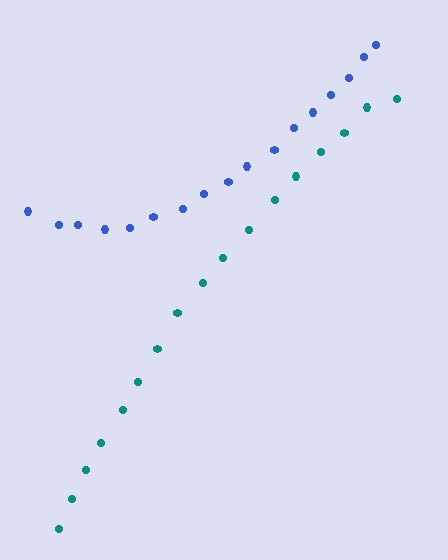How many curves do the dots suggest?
There are 2 distinct paths.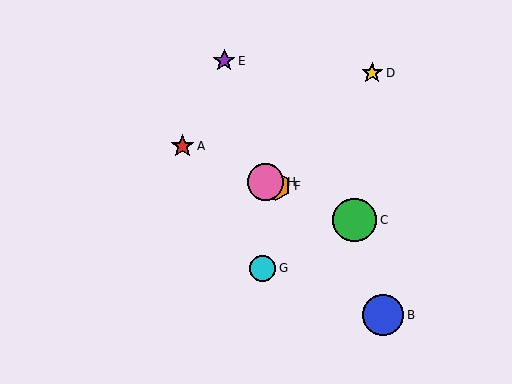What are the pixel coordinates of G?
Object G is at (263, 268).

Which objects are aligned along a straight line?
Objects A, C, F, H are aligned along a straight line.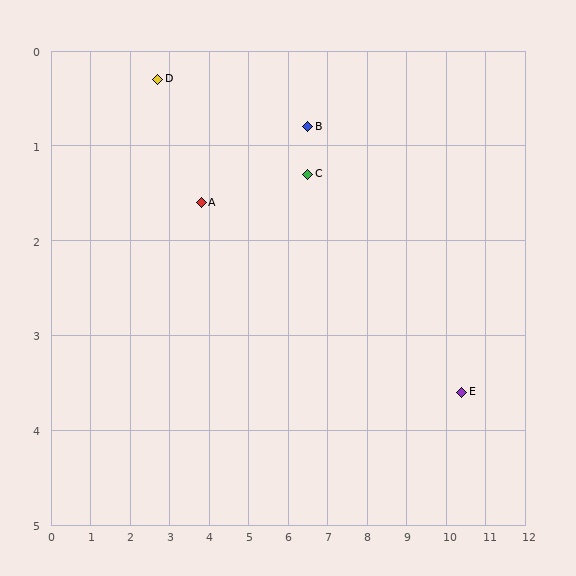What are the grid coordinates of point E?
Point E is at approximately (10.4, 3.6).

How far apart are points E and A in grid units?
Points E and A are about 6.9 grid units apart.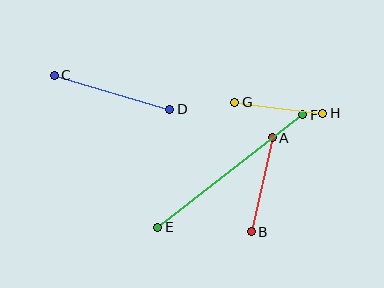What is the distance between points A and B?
The distance is approximately 96 pixels.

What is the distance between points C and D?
The distance is approximately 120 pixels.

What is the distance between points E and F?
The distance is approximately 183 pixels.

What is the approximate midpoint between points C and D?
The midpoint is at approximately (112, 92) pixels.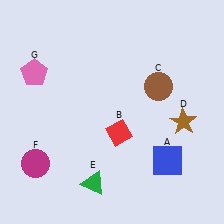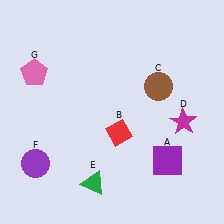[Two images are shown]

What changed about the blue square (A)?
In Image 1, A is blue. In Image 2, it changed to purple.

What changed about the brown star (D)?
In Image 1, D is brown. In Image 2, it changed to magenta.